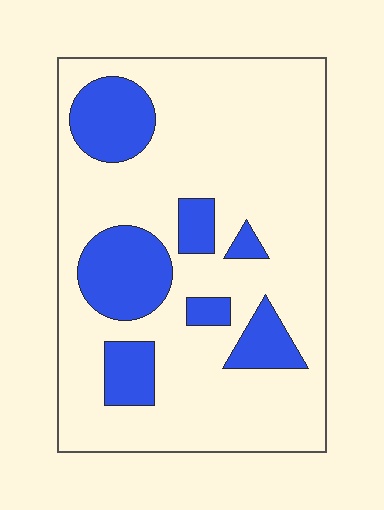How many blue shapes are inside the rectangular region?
7.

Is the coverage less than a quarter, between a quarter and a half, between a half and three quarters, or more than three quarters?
Less than a quarter.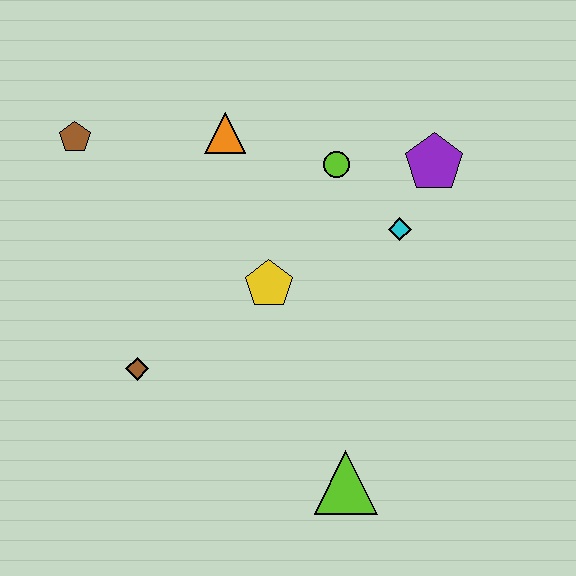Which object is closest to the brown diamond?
The yellow pentagon is closest to the brown diamond.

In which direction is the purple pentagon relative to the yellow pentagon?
The purple pentagon is to the right of the yellow pentagon.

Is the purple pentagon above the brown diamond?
Yes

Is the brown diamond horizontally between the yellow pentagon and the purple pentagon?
No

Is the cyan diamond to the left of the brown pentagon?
No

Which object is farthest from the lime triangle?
The brown pentagon is farthest from the lime triangle.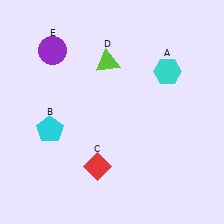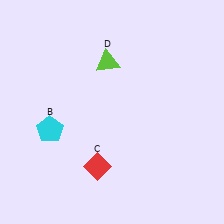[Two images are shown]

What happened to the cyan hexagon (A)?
The cyan hexagon (A) was removed in Image 2. It was in the top-right area of Image 1.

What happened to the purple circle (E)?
The purple circle (E) was removed in Image 2. It was in the top-left area of Image 1.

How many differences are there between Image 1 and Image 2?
There are 2 differences between the two images.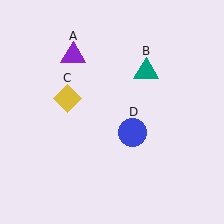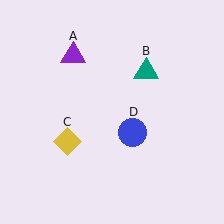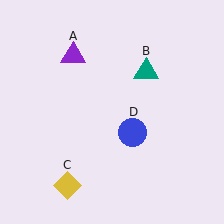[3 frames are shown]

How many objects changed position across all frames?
1 object changed position: yellow diamond (object C).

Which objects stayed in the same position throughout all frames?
Purple triangle (object A) and teal triangle (object B) and blue circle (object D) remained stationary.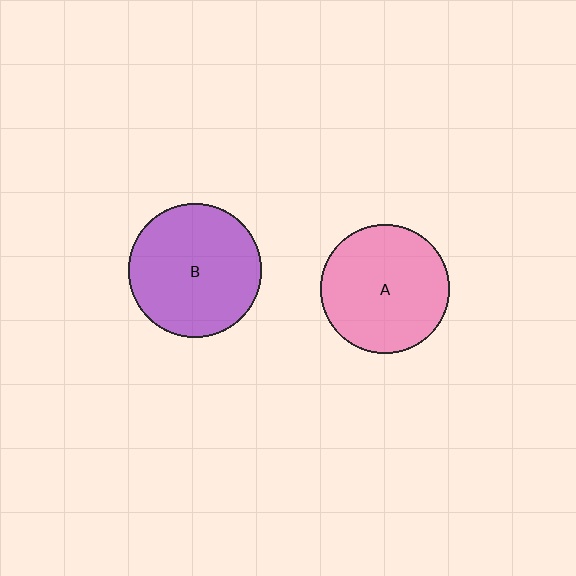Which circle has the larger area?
Circle B (purple).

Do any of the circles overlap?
No, none of the circles overlap.